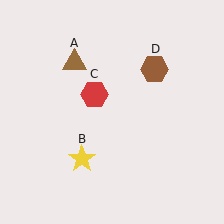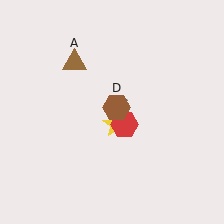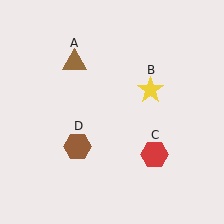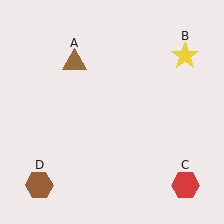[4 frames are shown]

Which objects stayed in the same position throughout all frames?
Brown triangle (object A) remained stationary.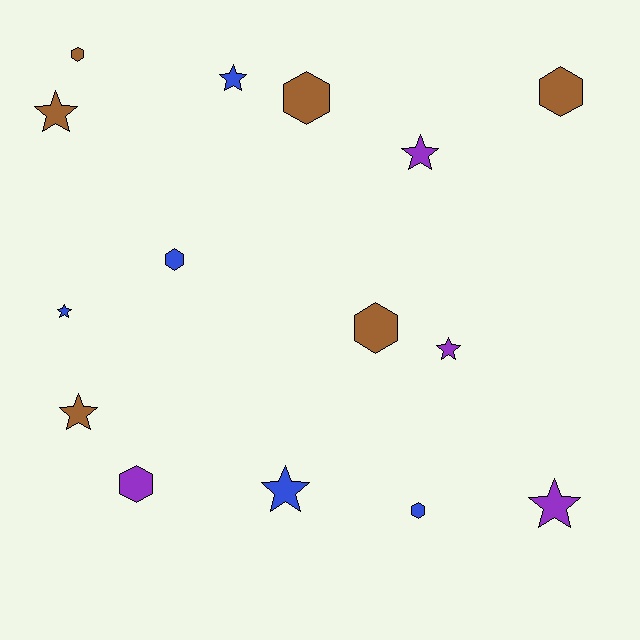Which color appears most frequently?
Brown, with 6 objects.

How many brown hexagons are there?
There are 4 brown hexagons.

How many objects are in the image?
There are 15 objects.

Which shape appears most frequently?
Star, with 8 objects.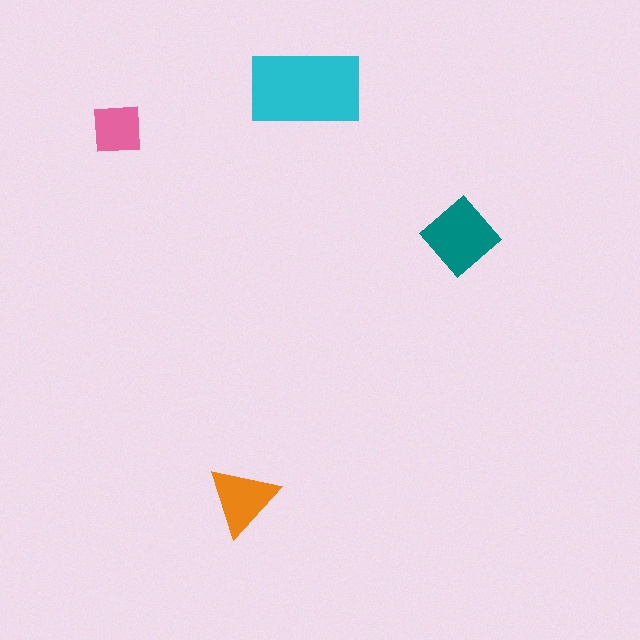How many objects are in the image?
There are 4 objects in the image.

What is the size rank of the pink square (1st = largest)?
4th.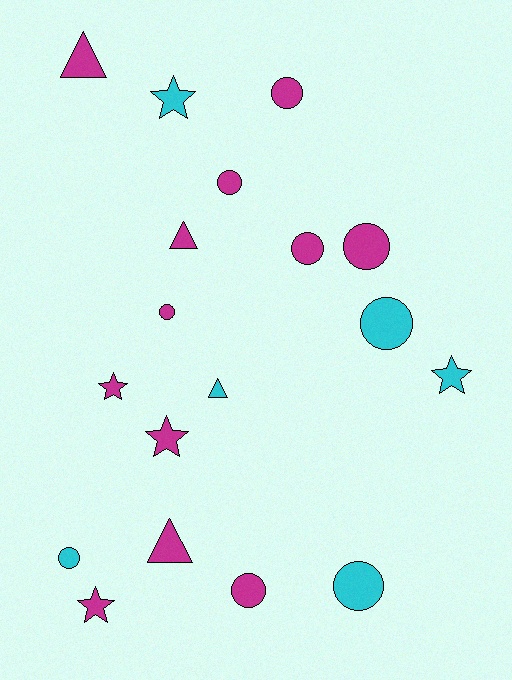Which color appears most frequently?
Magenta, with 12 objects.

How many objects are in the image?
There are 18 objects.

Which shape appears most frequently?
Circle, with 9 objects.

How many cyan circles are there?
There are 3 cyan circles.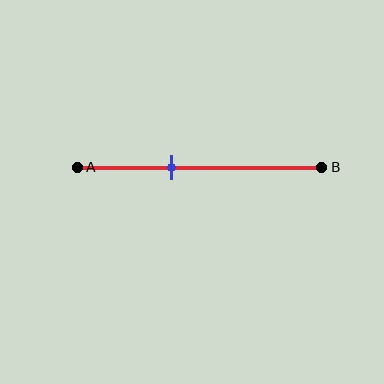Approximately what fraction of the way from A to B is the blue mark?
The blue mark is approximately 40% of the way from A to B.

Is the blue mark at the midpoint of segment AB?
No, the mark is at about 40% from A, not at the 50% midpoint.